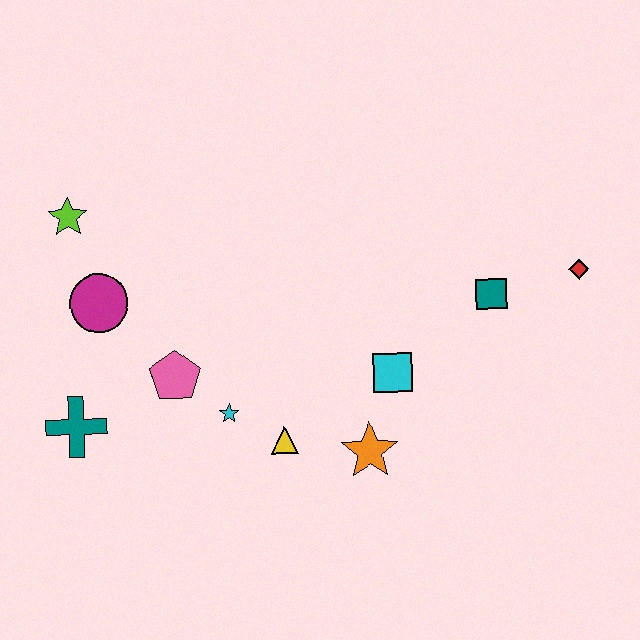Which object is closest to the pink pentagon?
The cyan star is closest to the pink pentagon.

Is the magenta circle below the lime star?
Yes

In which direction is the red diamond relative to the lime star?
The red diamond is to the right of the lime star.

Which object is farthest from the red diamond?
The teal cross is farthest from the red diamond.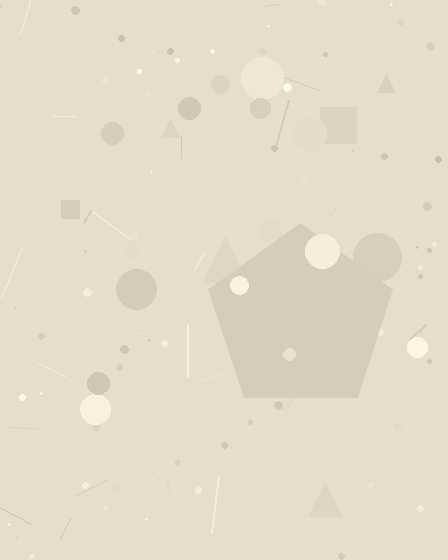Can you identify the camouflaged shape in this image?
The camouflaged shape is a pentagon.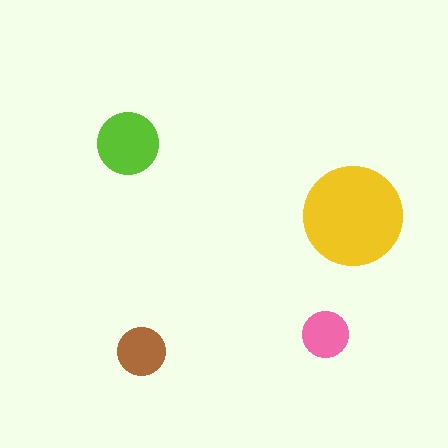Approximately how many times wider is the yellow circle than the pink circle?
About 2 times wider.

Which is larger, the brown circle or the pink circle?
The brown one.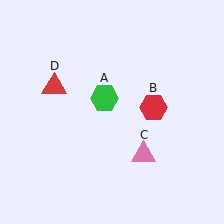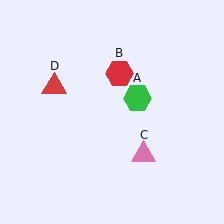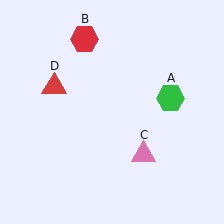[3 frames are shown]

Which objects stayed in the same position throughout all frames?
Pink triangle (object C) and red triangle (object D) remained stationary.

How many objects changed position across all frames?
2 objects changed position: green hexagon (object A), red hexagon (object B).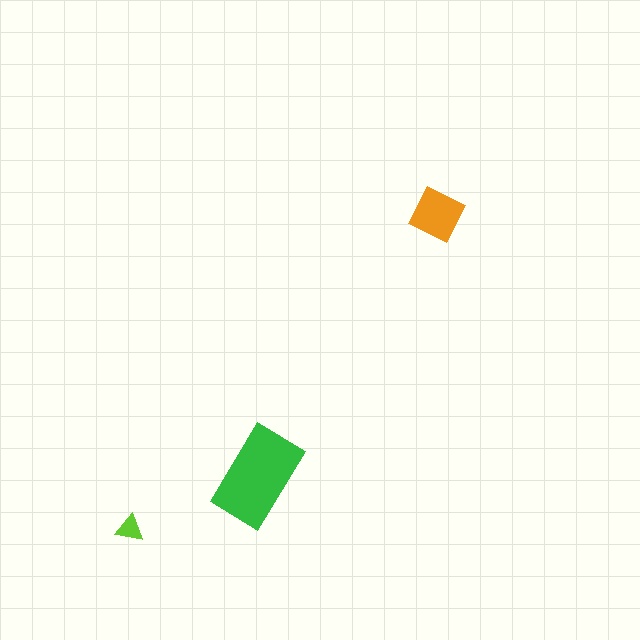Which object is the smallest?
The lime triangle.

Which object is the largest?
The green rectangle.